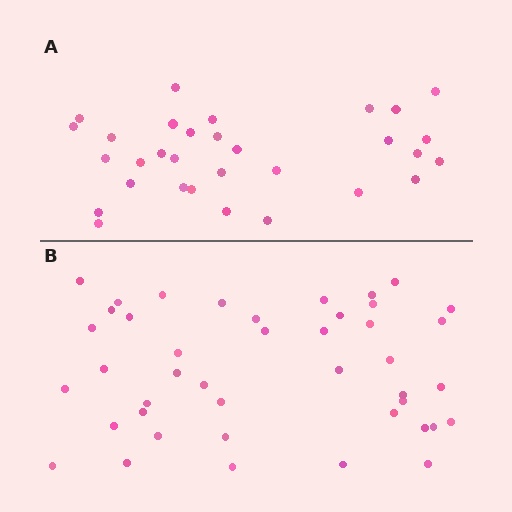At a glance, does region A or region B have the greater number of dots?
Region B (the bottom region) has more dots.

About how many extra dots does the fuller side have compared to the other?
Region B has roughly 12 or so more dots than region A.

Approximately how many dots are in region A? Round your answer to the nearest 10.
About 30 dots. (The exact count is 31, which rounds to 30.)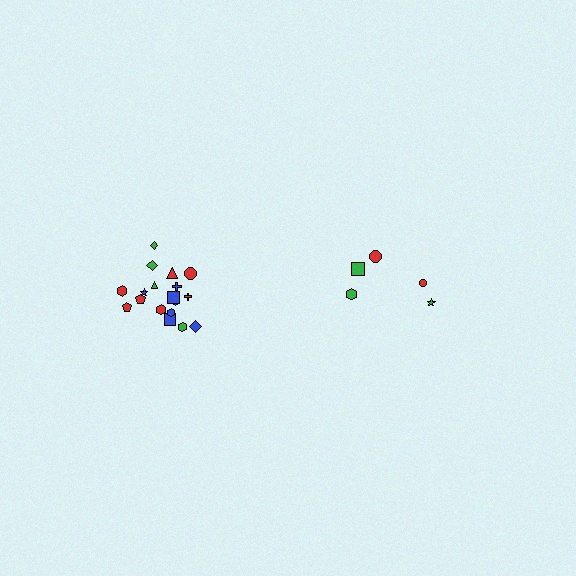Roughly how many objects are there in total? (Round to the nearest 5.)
Roughly 25 objects in total.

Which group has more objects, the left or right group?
The left group.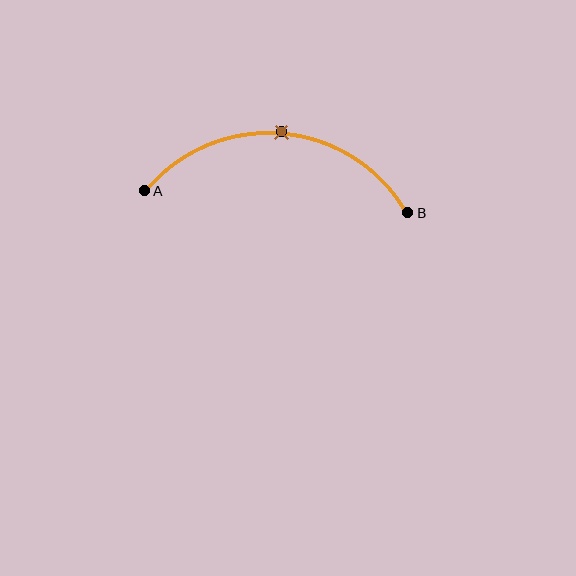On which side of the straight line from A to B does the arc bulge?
The arc bulges above the straight line connecting A and B.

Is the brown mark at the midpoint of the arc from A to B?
Yes. The brown mark lies on the arc at equal arc-length from both A and B — it is the arc midpoint.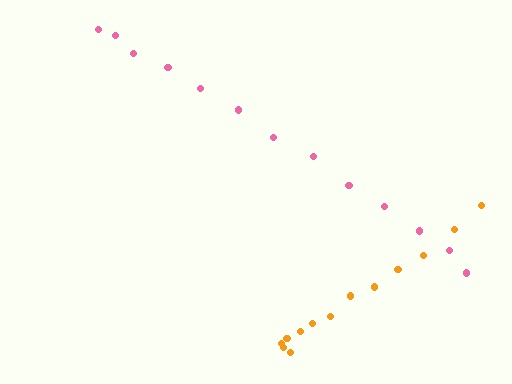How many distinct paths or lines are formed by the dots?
There are 2 distinct paths.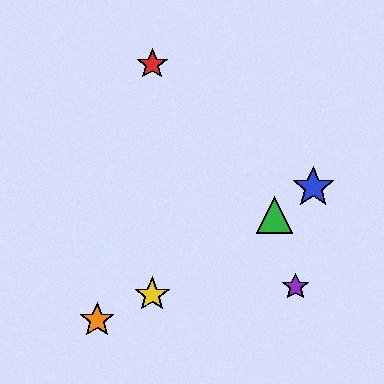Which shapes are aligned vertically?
The red star, the yellow star are aligned vertically.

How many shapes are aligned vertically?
2 shapes (the red star, the yellow star) are aligned vertically.